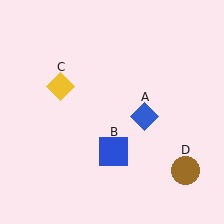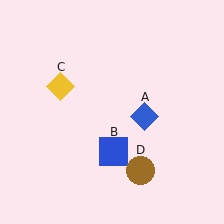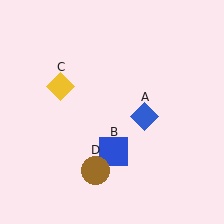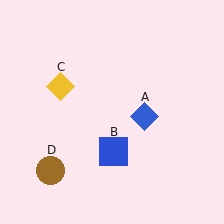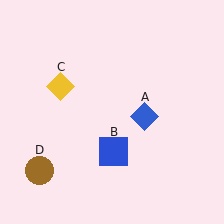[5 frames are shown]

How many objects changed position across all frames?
1 object changed position: brown circle (object D).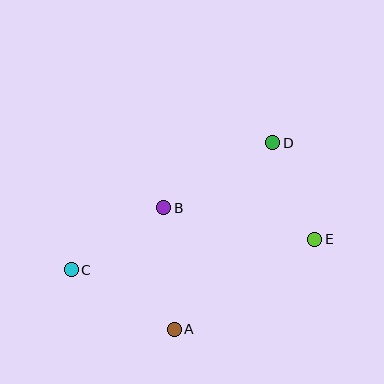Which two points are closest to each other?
Points D and E are closest to each other.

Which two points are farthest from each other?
Points C and E are farthest from each other.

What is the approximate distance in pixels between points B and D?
The distance between B and D is approximately 127 pixels.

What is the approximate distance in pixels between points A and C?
The distance between A and C is approximately 119 pixels.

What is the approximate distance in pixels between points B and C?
The distance between B and C is approximately 111 pixels.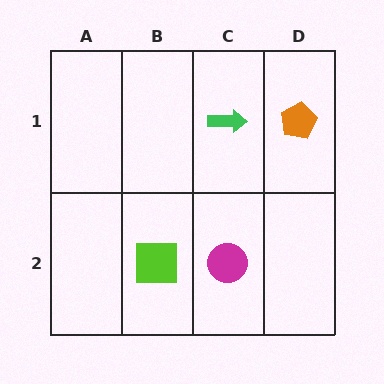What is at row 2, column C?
A magenta circle.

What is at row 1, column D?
An orange pentagon.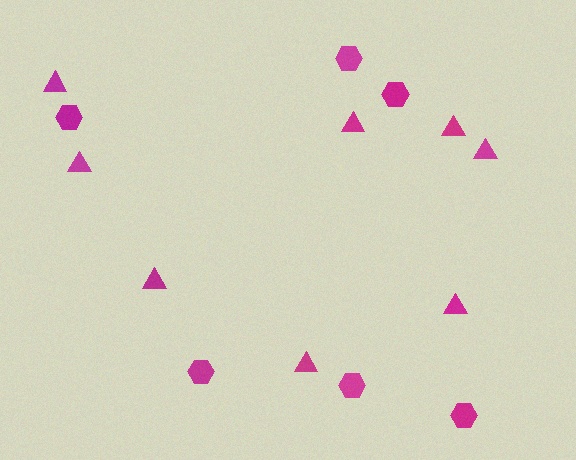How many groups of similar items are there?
There are 2 groups: one group of triangles (8) and one group of hexagons (6).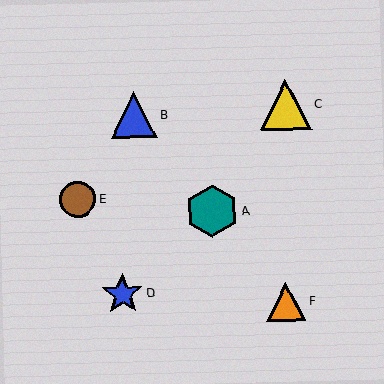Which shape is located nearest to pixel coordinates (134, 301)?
The blue star (labeled D) at (123, 294) is nearest to that location.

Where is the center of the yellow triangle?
The center of the yellow triangle is at (286, 105).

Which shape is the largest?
The teal hexagon (labeled A) is the largest.